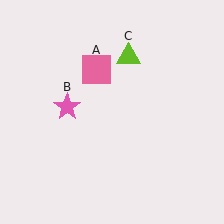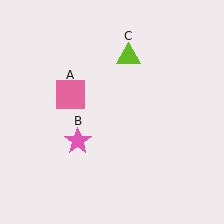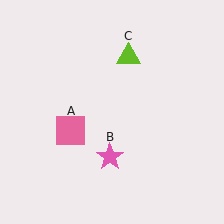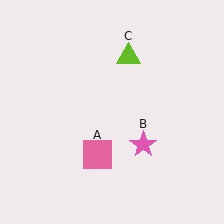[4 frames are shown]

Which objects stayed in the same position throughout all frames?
Lime triangle (object C) remained stationary.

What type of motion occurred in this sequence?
The pink square (object A), pink star (object B) rotated counterclockwise around the center of the scene.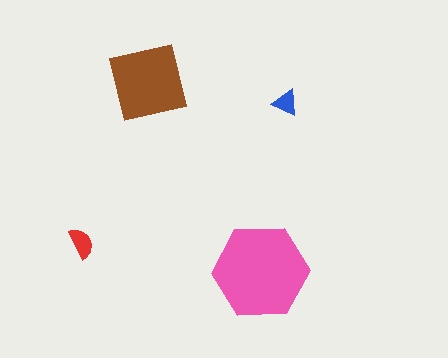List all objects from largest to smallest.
The pink hexagon, the brown square, the red semicircle, the blue triangle.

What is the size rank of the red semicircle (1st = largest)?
3rd.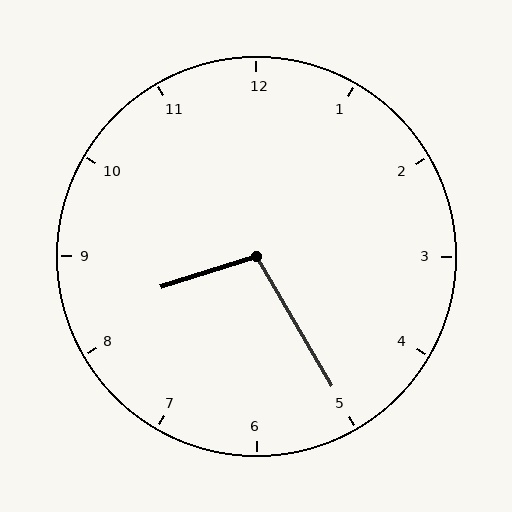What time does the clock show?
8:25.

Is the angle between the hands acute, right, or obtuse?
It is obtuse.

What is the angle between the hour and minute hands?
Approximately 102 degrees.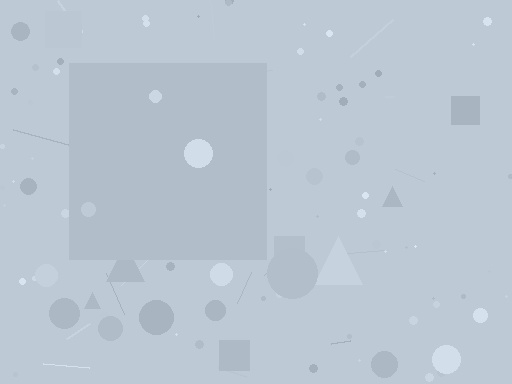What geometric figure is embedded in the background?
A square is embedded in the background.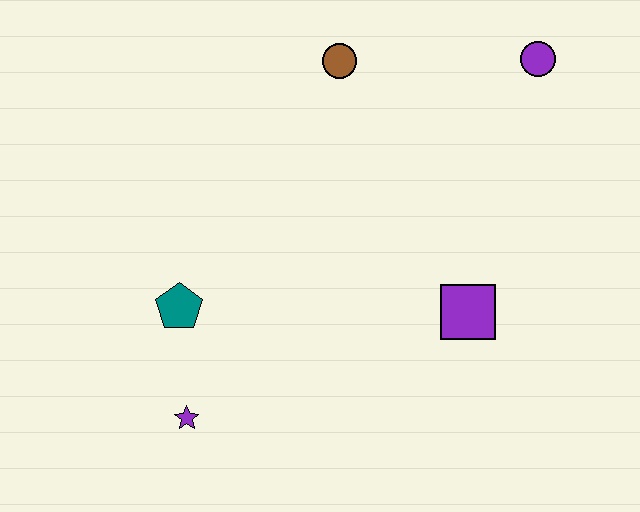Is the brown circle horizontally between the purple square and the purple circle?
No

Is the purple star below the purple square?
Yes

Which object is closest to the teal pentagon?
The purple star is closest to the teal pentagon.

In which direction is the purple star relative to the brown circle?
The purple star is below the brown circle.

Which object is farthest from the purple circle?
The purple star is farthest from the purple circle.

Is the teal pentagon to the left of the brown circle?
Yes